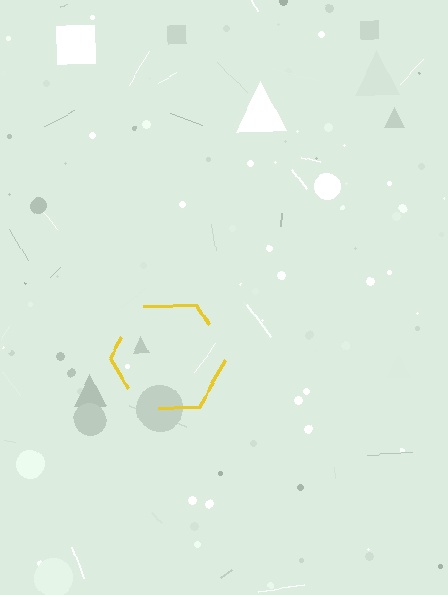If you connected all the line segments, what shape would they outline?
They would outline a hexagon.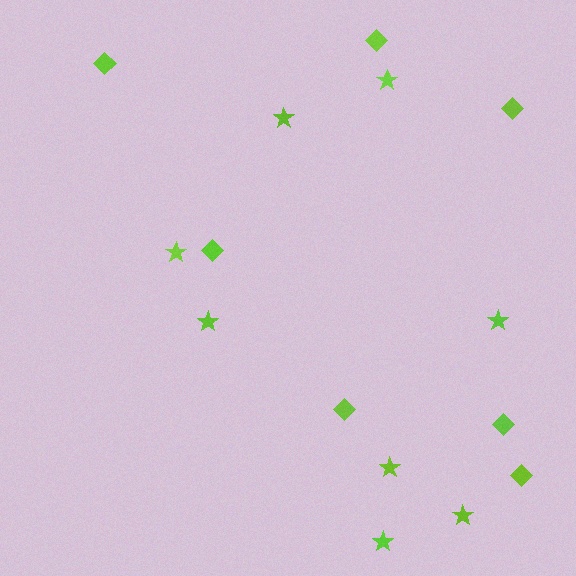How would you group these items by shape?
There are 2 groups: one group of diamonds (7) and one group of stars (8).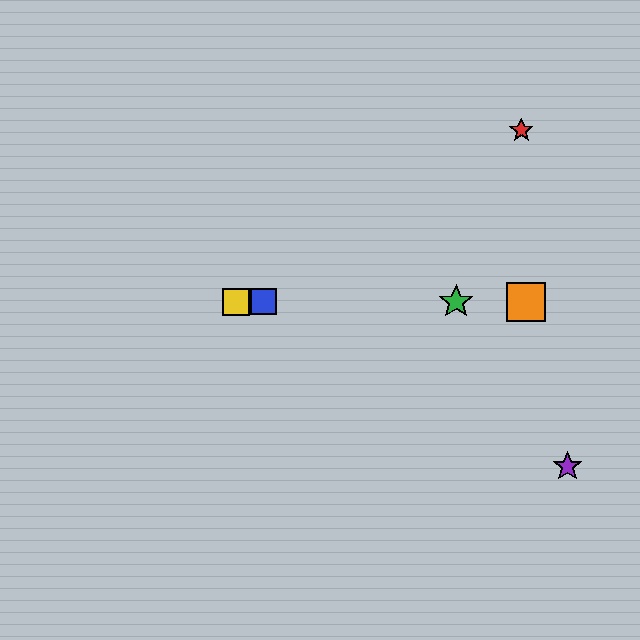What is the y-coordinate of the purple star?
The purple star is at y≈466.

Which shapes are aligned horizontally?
The blue square, the green star, the yellow square, the orange square are aligned horizontally.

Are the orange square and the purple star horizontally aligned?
No, the orange square is at y≈302 and the purple star is at y≈466.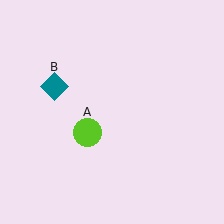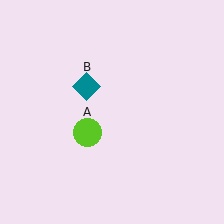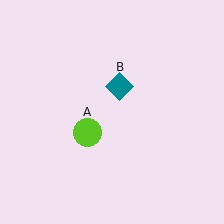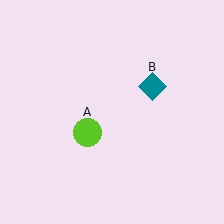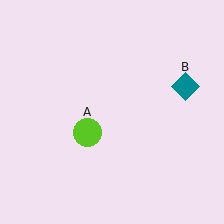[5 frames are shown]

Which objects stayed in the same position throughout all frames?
Lime circle (object A) remained stationary.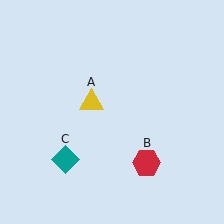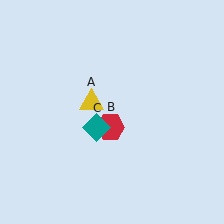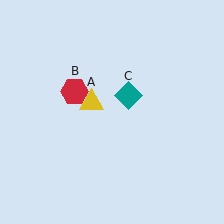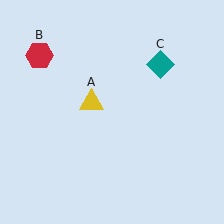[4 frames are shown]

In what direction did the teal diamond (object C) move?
The teal diamond (object C) moved up and to the right.